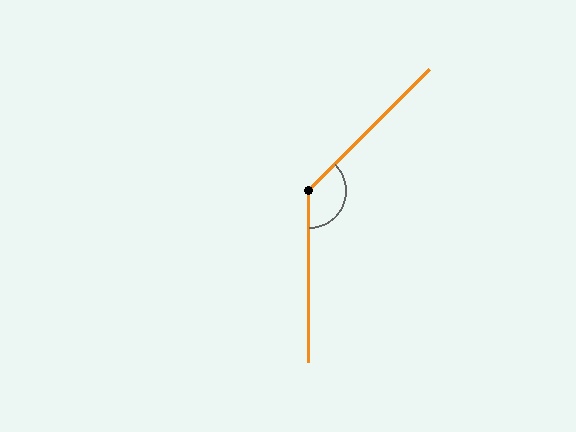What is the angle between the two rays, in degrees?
Approximately 135 degrees.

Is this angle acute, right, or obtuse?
It is obtuse.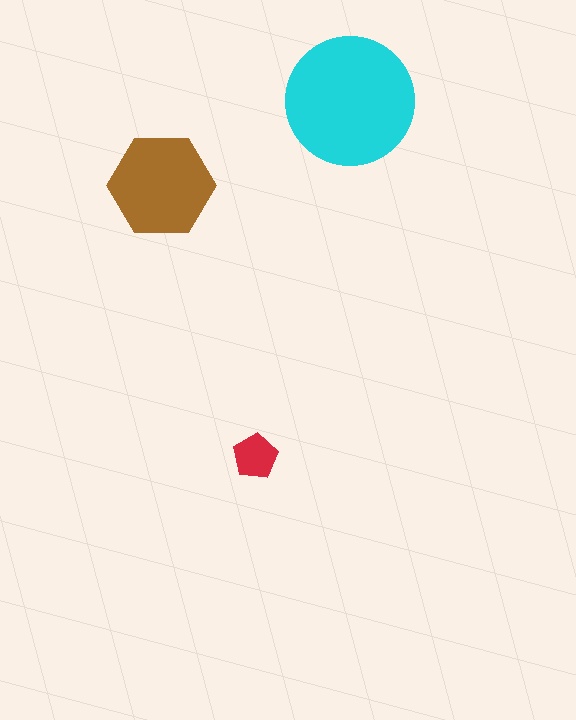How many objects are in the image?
There are 3 objects in the image.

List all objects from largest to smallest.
The cyan circle, the brown hexagon, the red pentagon.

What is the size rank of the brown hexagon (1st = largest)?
2nd.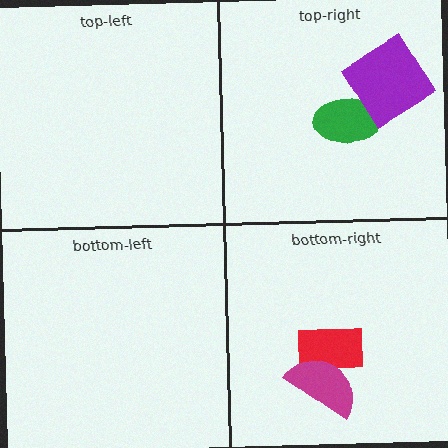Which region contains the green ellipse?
The top-right region.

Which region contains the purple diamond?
The top-right region.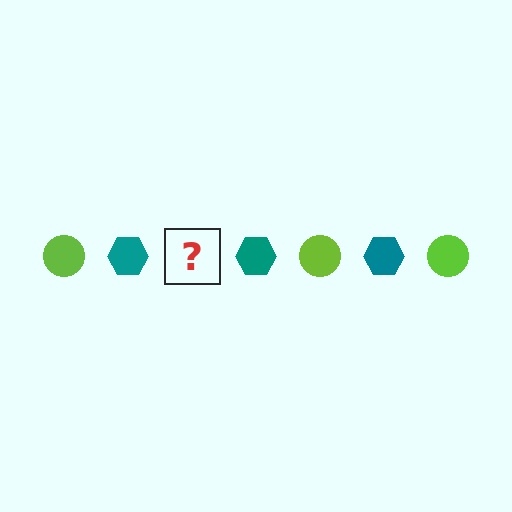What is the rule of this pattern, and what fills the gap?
The rule is that the pattern alternates between lime circle and teal hexagon. The gap should be filled with a lime circle.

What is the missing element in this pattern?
The missing element is a lime circle.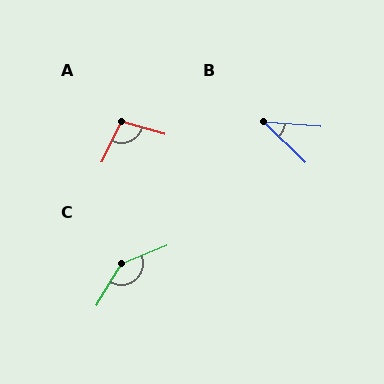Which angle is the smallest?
B, at approximately 40 degrees.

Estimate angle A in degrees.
Approximately 99 degrees.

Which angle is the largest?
C, at approximately 143 degrees.